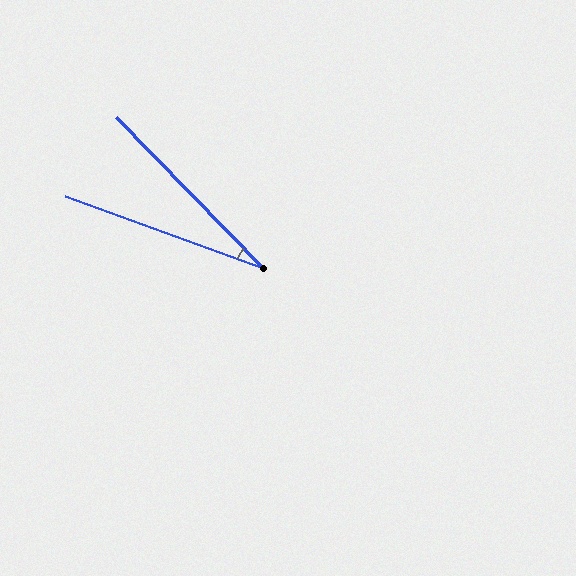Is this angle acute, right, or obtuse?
It is acute.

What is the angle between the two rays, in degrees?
Approximately 26 degrees.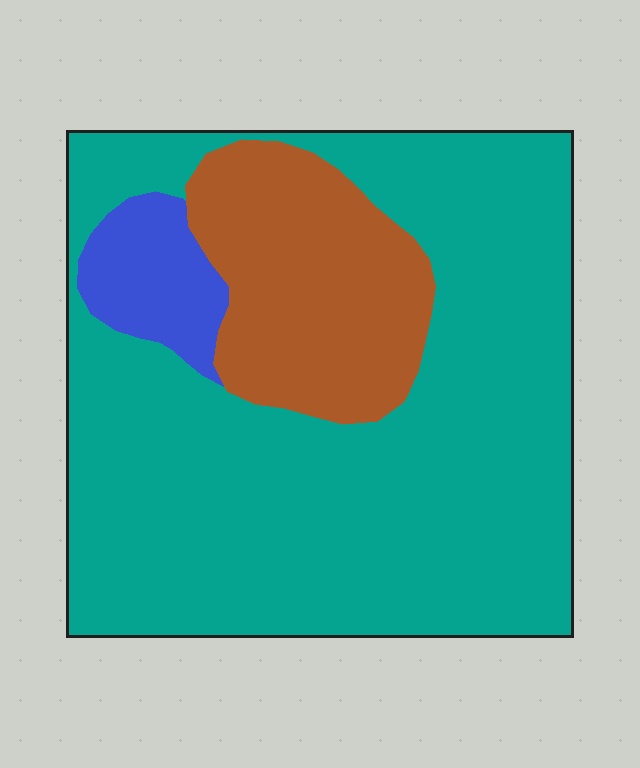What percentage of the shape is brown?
Brown takes up about one fifth (1/5) of the shape.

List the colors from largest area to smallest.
From largest to smallest: teal, brown, blue.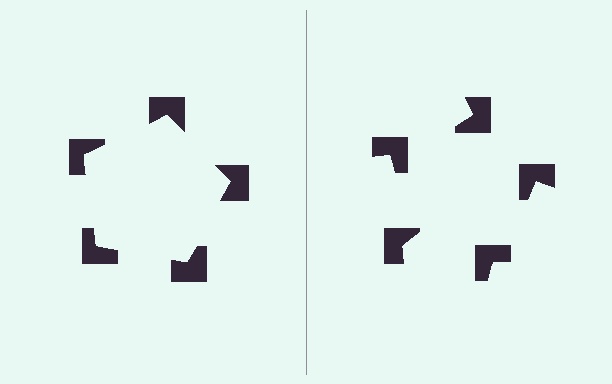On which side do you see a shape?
An illusory pentagon appears on the left side. On the right side the wedge cuts are rotated, so no coherent shape forms.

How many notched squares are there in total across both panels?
10 — 5 on each side.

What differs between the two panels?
The notched squares are positioned identically on both sides; only the wedge orientations differ. On the left they align to a pentagon; on the right they are misaligned.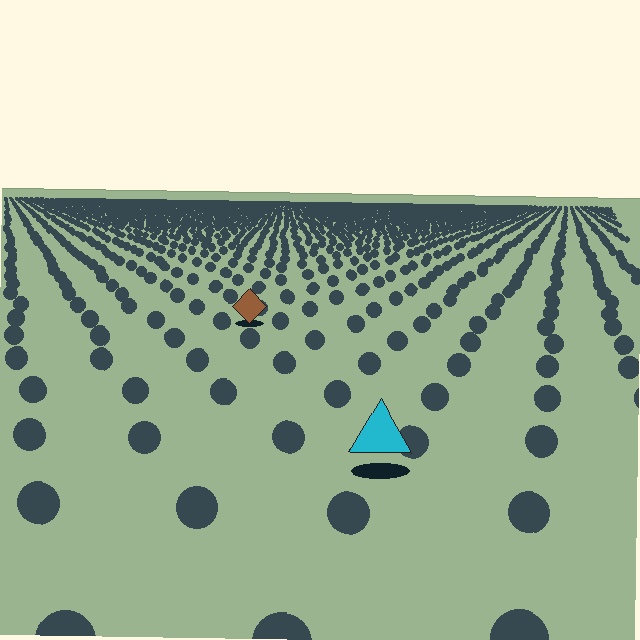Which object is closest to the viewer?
The cyan triangle is closest. The texture marks near it are larger and more spread out.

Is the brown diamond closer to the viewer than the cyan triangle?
No. The cyan triangle is closer — you can tell from the texture gradient: the ground texture is coarser near it.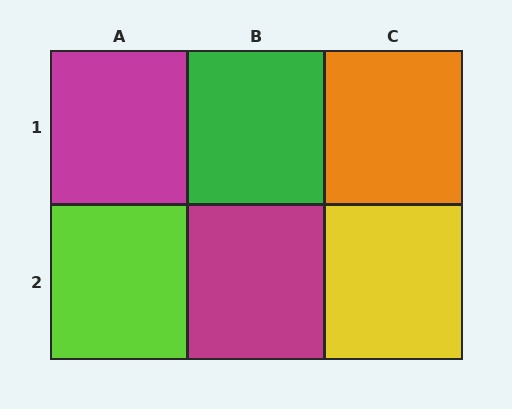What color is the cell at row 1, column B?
Green.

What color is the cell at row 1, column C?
Orange.